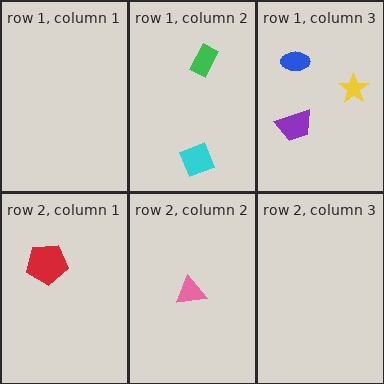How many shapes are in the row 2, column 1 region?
1.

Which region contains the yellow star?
The row 1, column 3 region.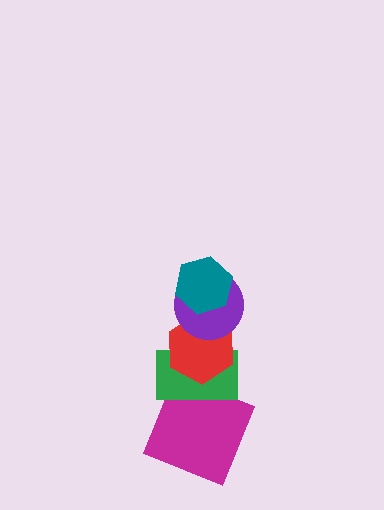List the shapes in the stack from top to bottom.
From top to bottom: the teal hexagon, the purple circle, the red hexagon, the green rectangle, the magenta square.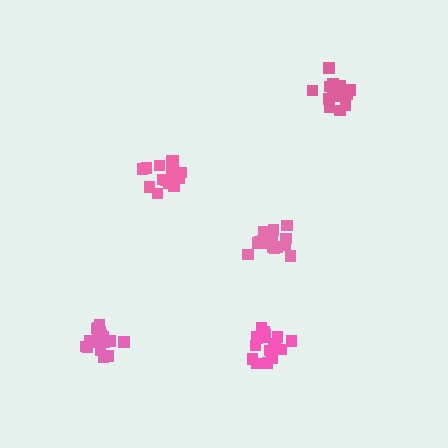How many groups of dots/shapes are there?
There are 5 groups.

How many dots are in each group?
Group 1: 15 dots, Group 2: 16 dots, Group 3: 17 dots, Group 4: 18 dots, Group 5: 18 dots (84 total).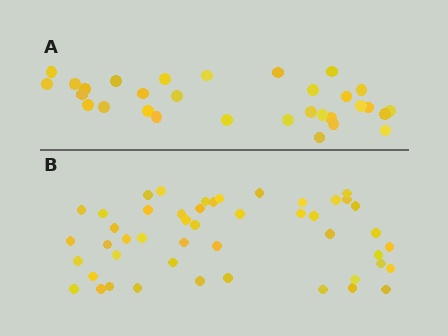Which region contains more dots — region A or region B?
Region B (the bottom region) has more dots.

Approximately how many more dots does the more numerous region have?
Region B has approximately 15 more dots than region A.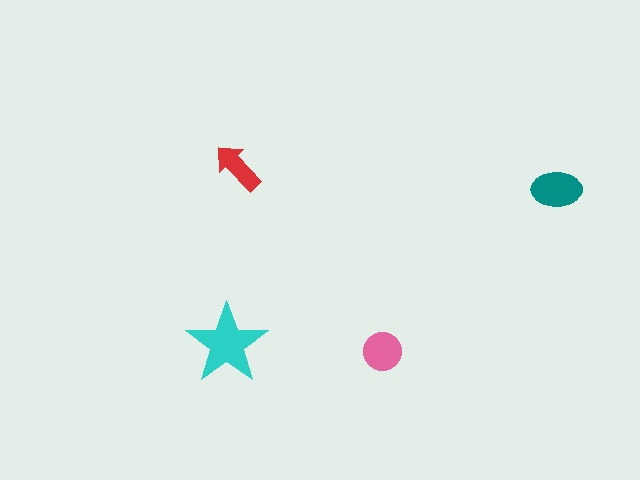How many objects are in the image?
There are 4 objects in the image.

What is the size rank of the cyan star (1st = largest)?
1st.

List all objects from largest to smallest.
The cyan star, the teal ellipse, the pink circle, the red arrow.